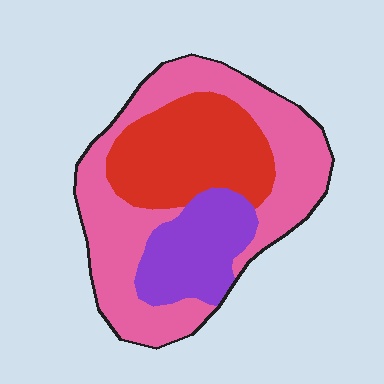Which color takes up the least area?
Purple, at roughly 20%.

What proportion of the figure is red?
Red covers about 30% of the figure.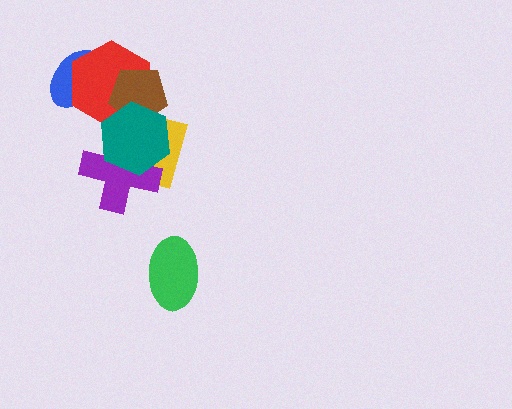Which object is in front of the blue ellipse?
The red hexagon is in front of the blue ellipse.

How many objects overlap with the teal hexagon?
4 objects overlap with the teal hexagon.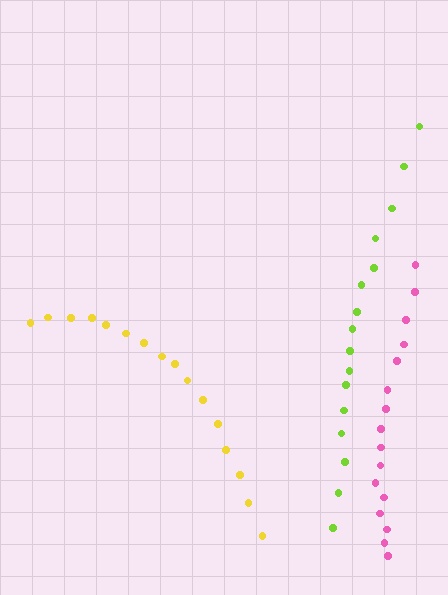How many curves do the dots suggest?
There are 3 distinct paths.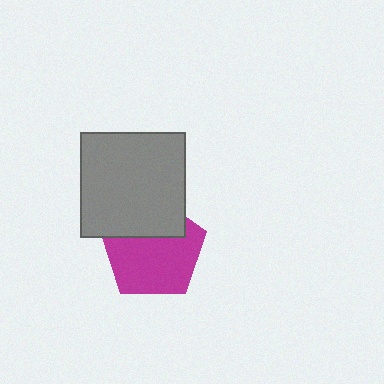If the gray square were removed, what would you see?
You would see the complete magenta pentagon.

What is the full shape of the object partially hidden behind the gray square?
The partially hidden object is a magenta pentagon.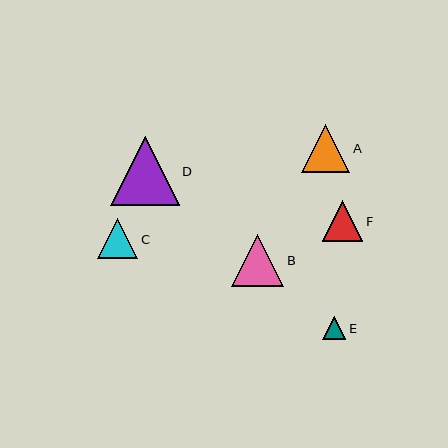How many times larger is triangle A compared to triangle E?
Triangle A is approximately 2.1 times the size of triangle E.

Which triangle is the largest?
Triangle D is the largest with a size of approximately 69 pixels.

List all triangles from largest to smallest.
From largest to smallest: D, B, A, F, C, E.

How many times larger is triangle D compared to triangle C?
Triangle D is approximately 1.7 times the size of triangle C.